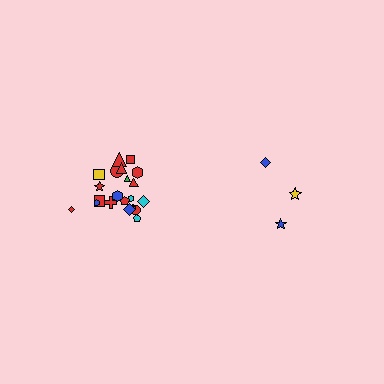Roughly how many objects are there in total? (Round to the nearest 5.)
Roughly 25 objects in total.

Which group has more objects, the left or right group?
The left group.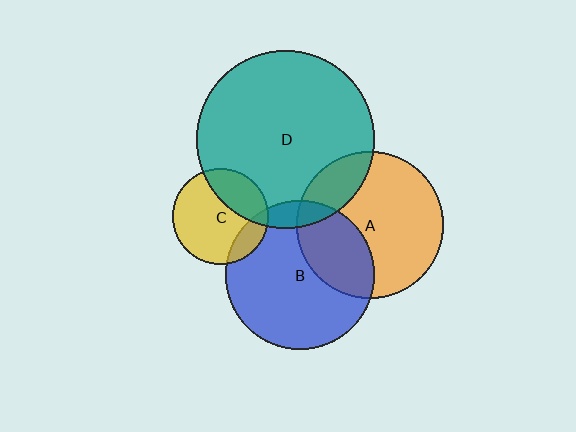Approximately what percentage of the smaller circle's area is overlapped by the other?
Approximately 10%.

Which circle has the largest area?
Circle D (teal).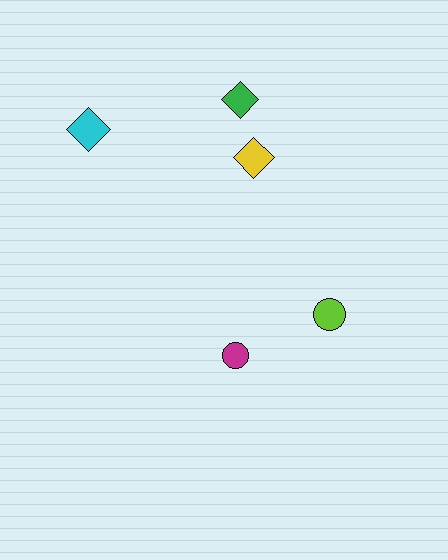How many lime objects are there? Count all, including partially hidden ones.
There is 1 lime object.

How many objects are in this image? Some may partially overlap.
There are 5 objects.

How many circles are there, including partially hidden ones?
There are 2 circles.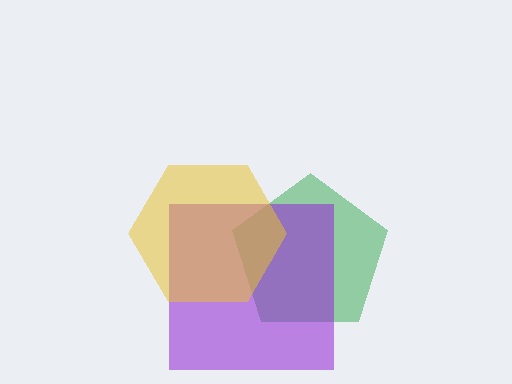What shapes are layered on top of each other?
The layered shapes are: a green pentagon, a purple square, a yellow hexagon.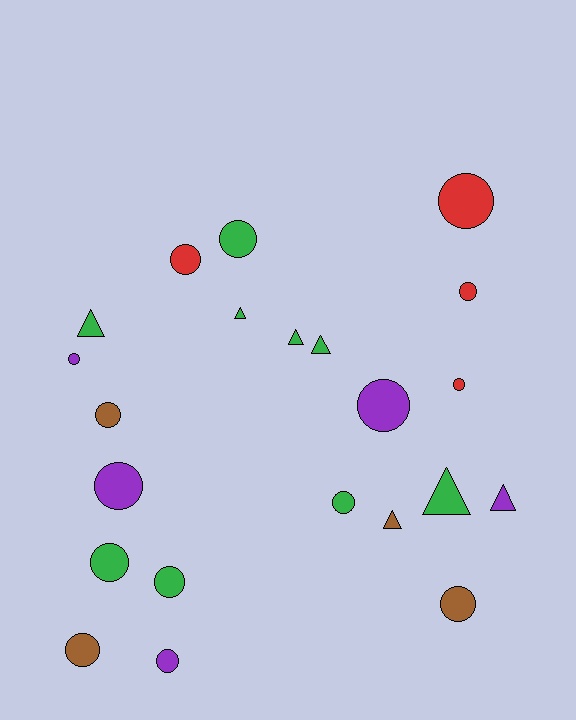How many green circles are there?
There are 4 green circles.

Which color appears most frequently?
Green, with 9 objects.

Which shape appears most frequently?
Circle, with 15 objects.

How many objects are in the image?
There are 22 objects.